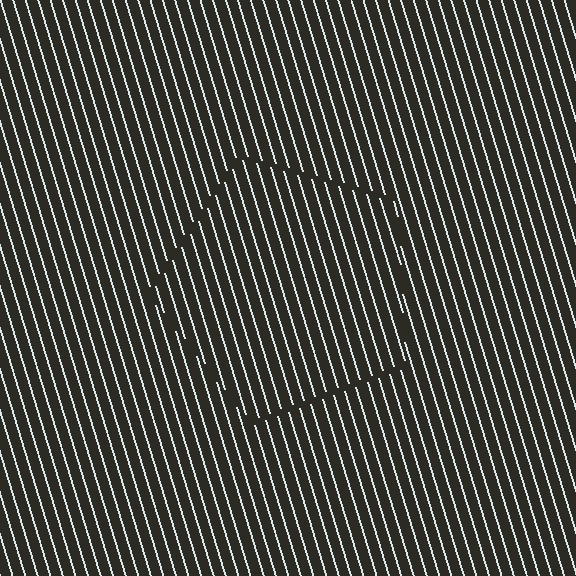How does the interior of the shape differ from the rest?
The interior of the shape contains the same grating, shifted by half a period — the contour is defined by the phase discontinuity where line-ends from the inner and outer gratings abut.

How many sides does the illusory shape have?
5 sides — the line-ends trace a pentagon.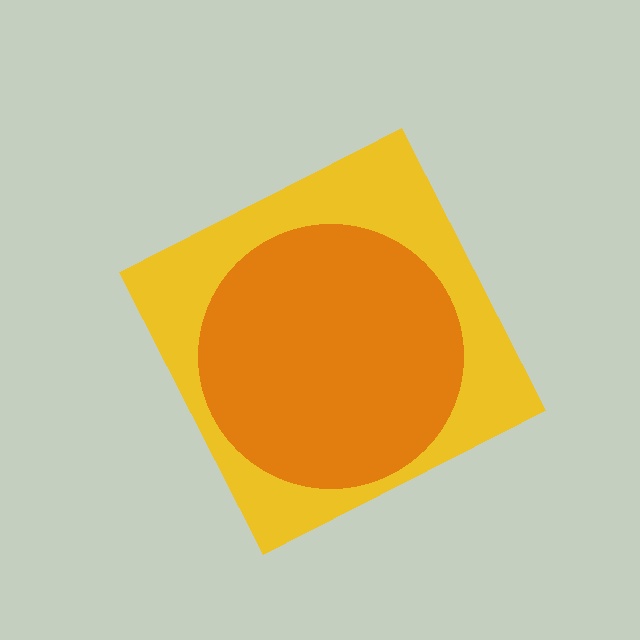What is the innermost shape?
The orange circle.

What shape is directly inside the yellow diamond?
The orange circle.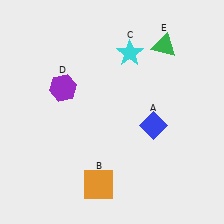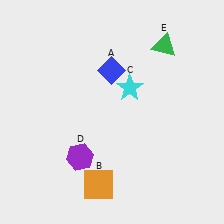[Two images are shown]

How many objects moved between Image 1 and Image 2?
3 objects moved between the two images.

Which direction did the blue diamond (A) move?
The blue diamond (A) moved up.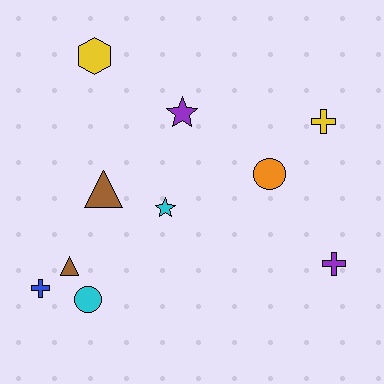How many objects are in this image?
There are 10 objects.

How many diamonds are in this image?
There are no diamonds.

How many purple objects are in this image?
There are 2 purple objects.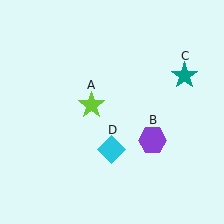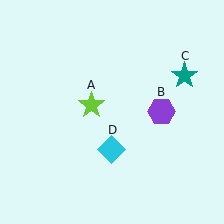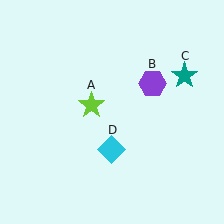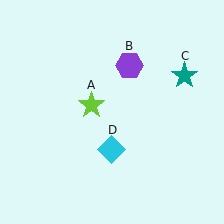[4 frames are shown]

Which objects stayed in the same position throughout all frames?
Lime star (object A) and teal star (object C) and cyan diamond (object D) remained stationary.